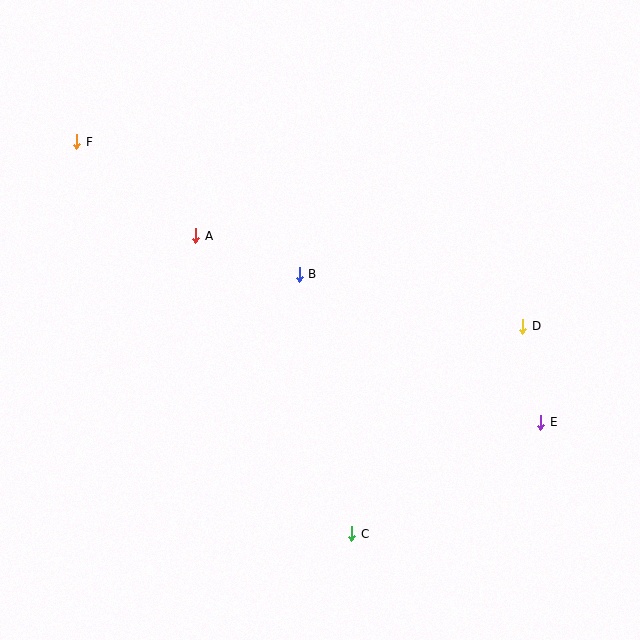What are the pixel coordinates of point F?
Point F is at (77, 142).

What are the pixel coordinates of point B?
Point B is at (299, 274).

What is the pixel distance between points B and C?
The distance between B and C is 265 pixels.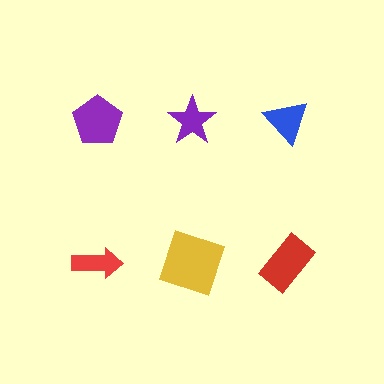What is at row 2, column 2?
A yellow square.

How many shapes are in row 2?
3 shapes.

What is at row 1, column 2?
A purple star.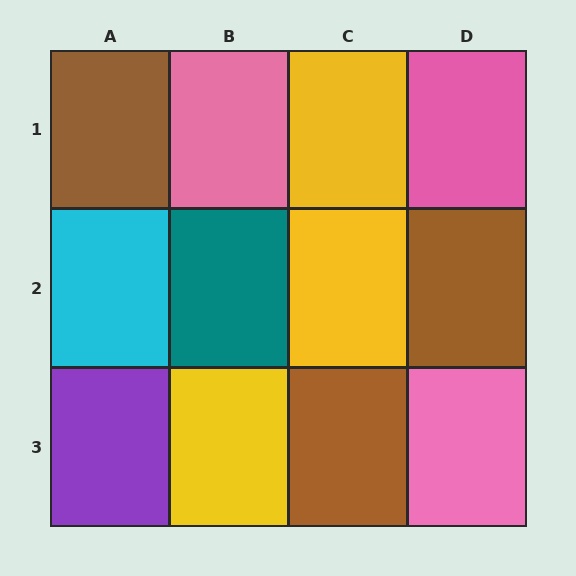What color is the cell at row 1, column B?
Pink.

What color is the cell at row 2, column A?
Cyan.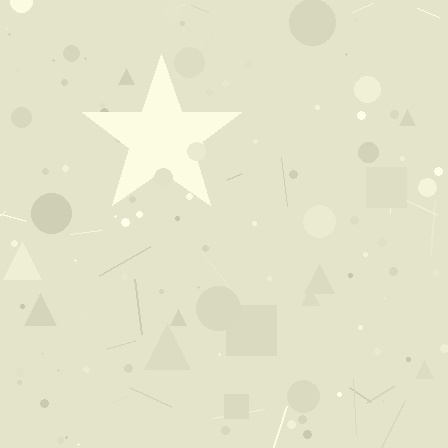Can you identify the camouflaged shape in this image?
The camouflaged shape is a star.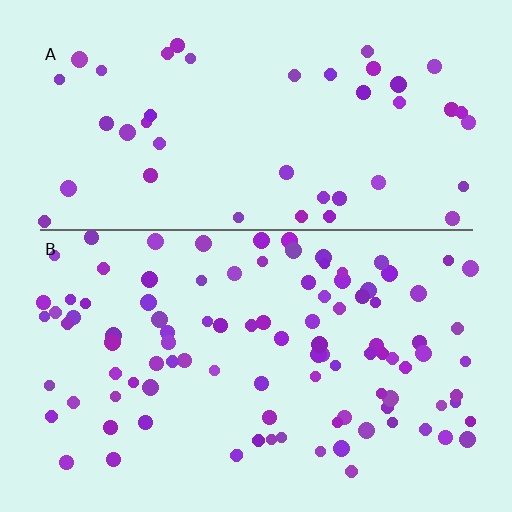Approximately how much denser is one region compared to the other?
Approximately 2.3× — region B over region A.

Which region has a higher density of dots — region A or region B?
B (the bottom).